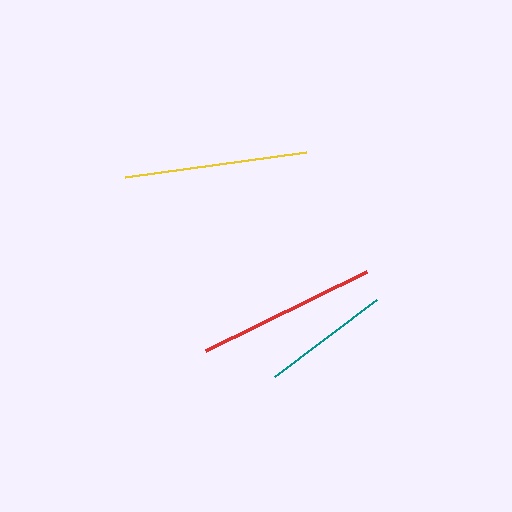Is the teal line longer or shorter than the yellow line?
The yellow line is longer than the teal line.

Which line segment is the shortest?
The teal line is the shortest at approximately 128 pixels.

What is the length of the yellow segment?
The yellow segment is approximately 183 pixels long.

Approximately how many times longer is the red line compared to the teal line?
The red line is approximately 1.4 times the length of the teal line.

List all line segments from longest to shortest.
From longest to shortest: yellow, red, teal.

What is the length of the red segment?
The red segment is approximately 179 pixels long.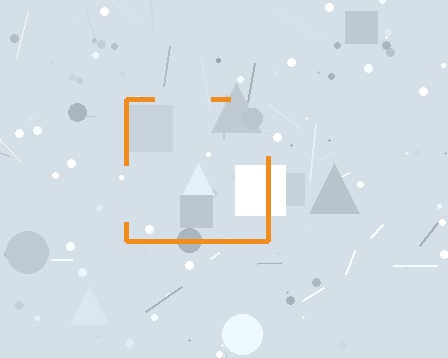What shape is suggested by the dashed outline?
The dashed outline suggests a square.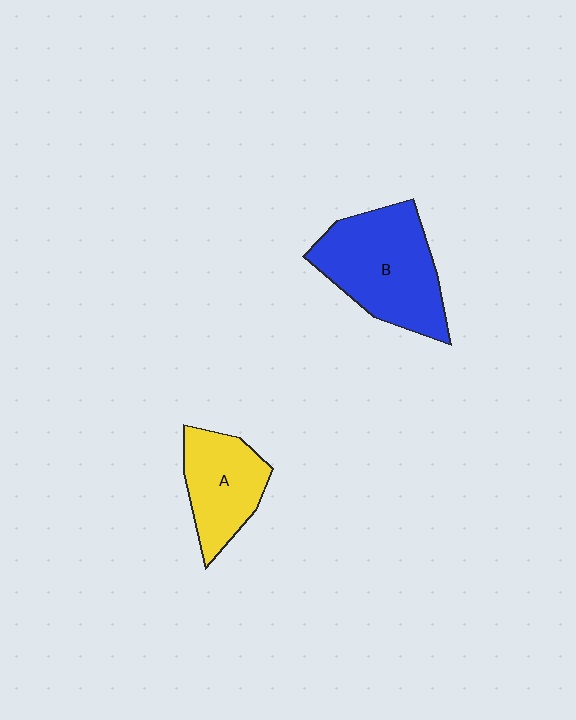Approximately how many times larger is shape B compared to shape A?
Approximately 1.5 times.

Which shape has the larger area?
Shape B (blue).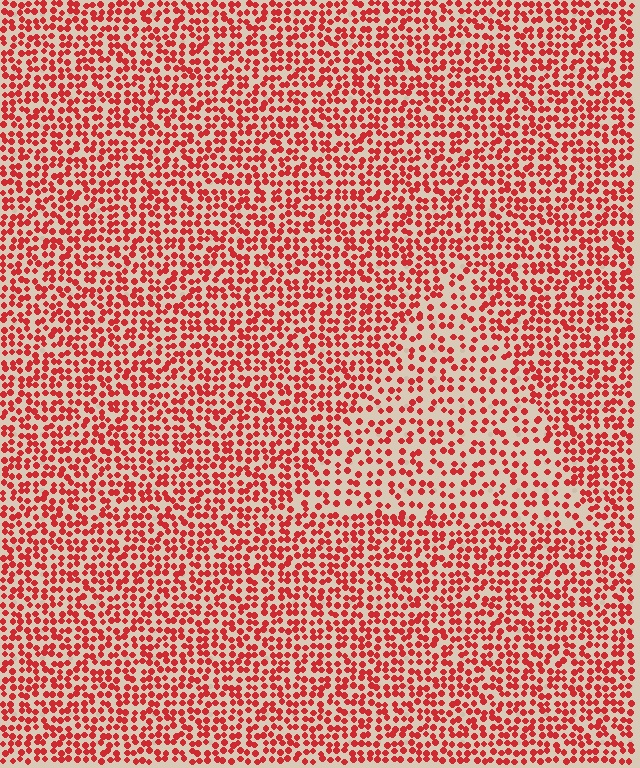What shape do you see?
I see a triangle.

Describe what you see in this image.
The image contains small red elements arranged at two different densities. A triangle-shaped region is visible where the elements are less densely packed than the surrounding area.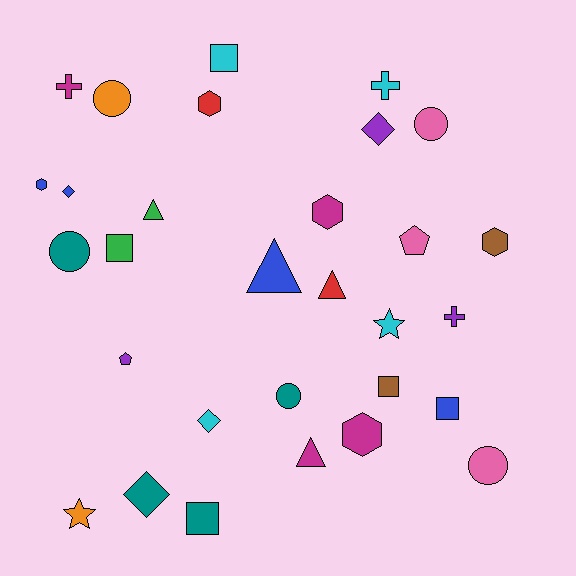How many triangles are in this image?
There are 4 triangles.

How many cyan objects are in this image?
There are 4 cyan objects.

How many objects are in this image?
There are 30 objects.